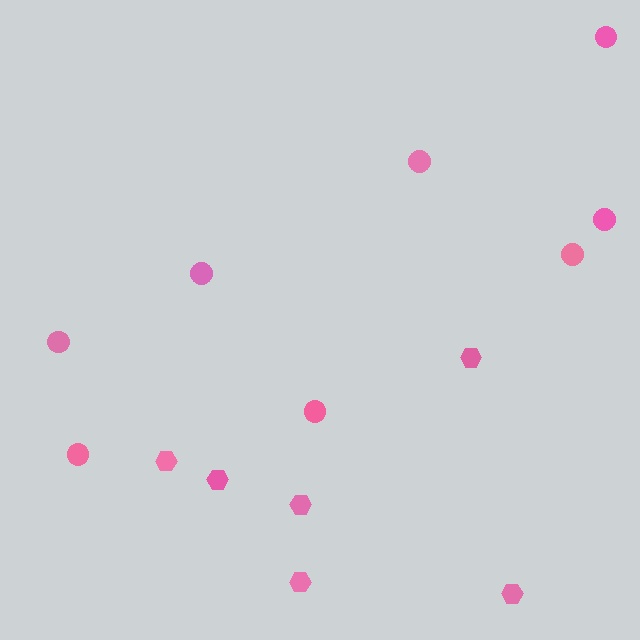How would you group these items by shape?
There are 2 groups: one group of circles (8) and one group of hexagons (6).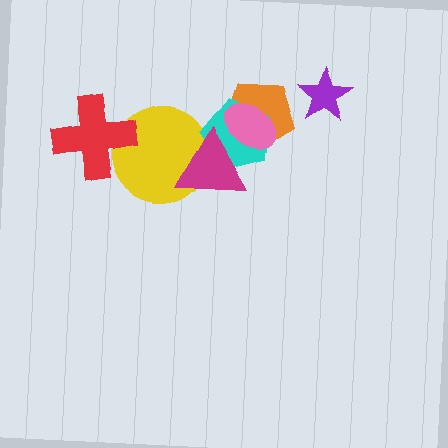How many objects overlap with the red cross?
1 object overlaps with the red cross.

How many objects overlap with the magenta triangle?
3 objects overlap with the magenta triangle.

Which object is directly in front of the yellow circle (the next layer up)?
The red cross is directly in front of the yellow circle.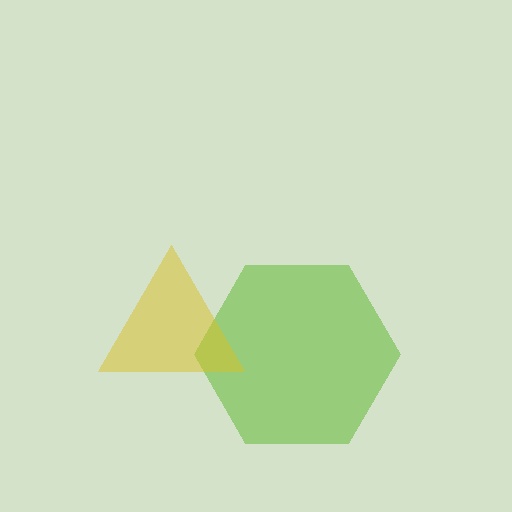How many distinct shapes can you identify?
There are 2 distinct shapes: a lime hexagon, a yellow triangle.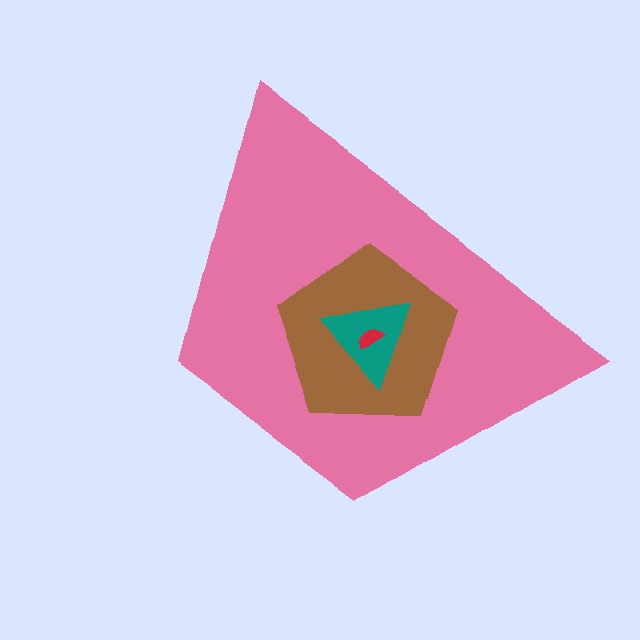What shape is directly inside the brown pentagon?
The teal triangle.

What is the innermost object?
The red semicircle.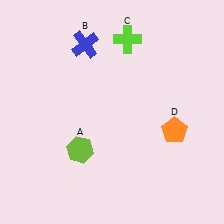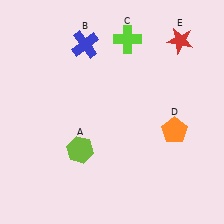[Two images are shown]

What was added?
A red star (E) was added in Image 2.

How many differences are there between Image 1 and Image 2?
There is 1 difference between the two images.